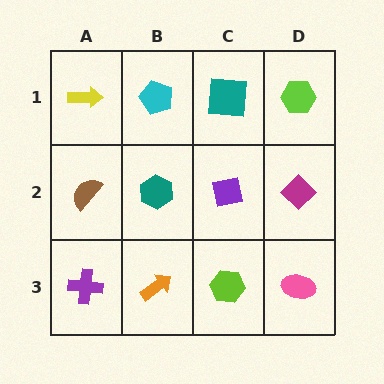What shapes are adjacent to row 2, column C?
A teal square (row 1, column C), a lime hexagon (row 3, column C), a teal hexagon (row 2, column B), a magenta diamond (row 2, column D).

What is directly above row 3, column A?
A brown semicircle.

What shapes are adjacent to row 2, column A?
A yellow arrow (row 1, column A), a purple cross (row 3, column A), a teal hexagon (row 2, column B).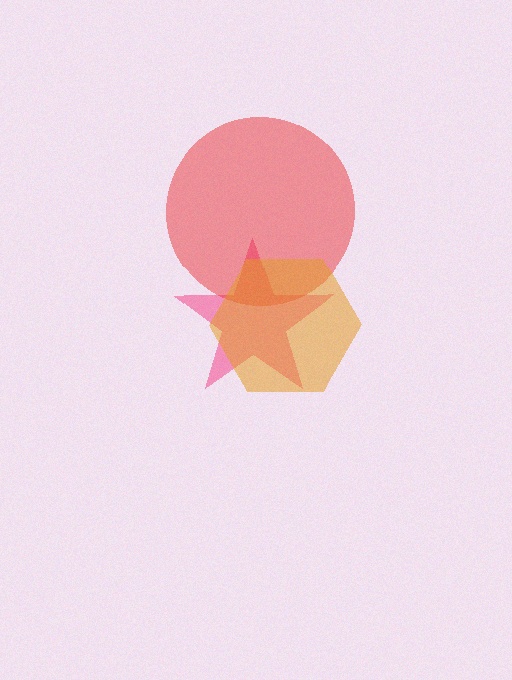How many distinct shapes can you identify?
There are 3 distinct shapes: a pink star, a red circle, an orange hexagon.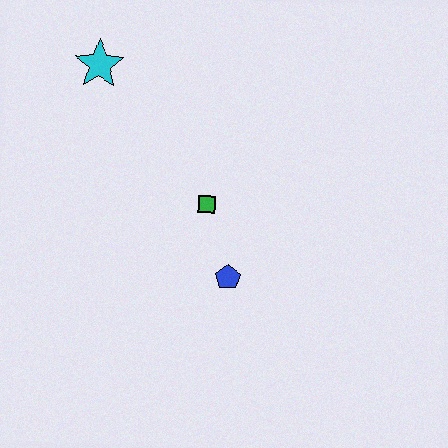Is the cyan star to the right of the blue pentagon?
No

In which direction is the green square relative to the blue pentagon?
The green square is above the blue pentagon.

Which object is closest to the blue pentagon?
The green square is closest to the blue pentagon.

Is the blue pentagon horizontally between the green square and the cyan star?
No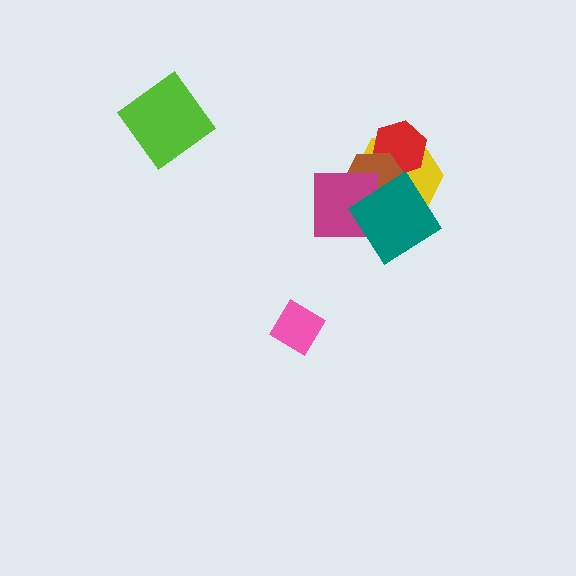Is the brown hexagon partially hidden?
Yes, it is partially covered by another shape.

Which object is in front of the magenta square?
The teal diamond is in front of the magenta square.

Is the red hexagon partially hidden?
Yes, it is partially covered by another shape.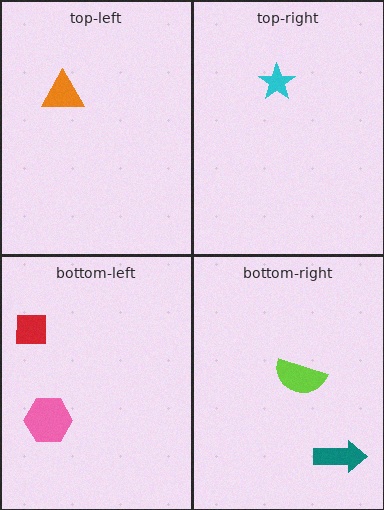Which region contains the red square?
The bottom-left region.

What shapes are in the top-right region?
The cyan star.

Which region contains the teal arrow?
The bottom-right region.